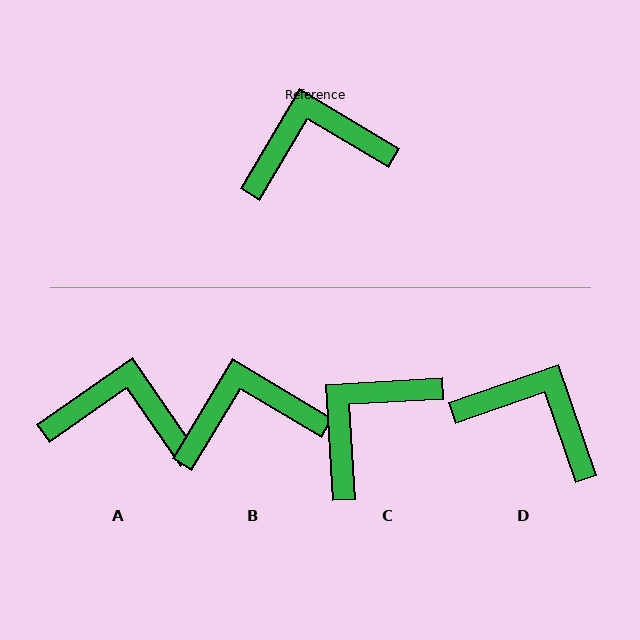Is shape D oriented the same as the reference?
No, it is off by about 40 degrees.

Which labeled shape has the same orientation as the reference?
B.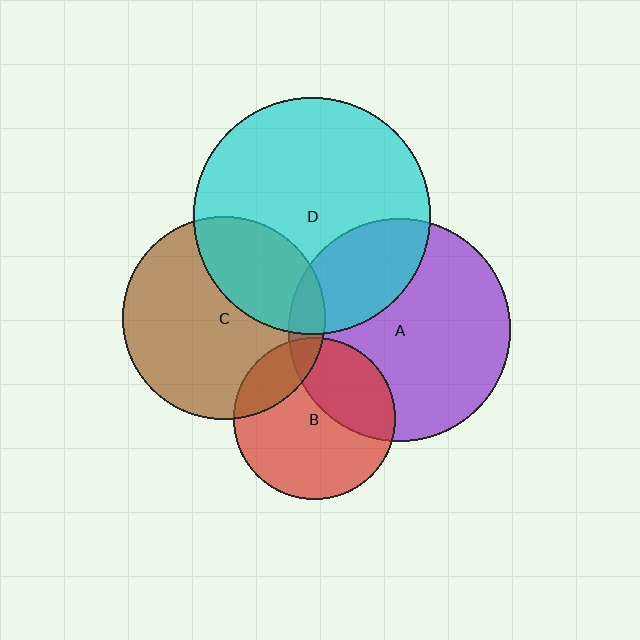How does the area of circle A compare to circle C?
Approximately 1.2 times.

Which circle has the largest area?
Circle D (cyan).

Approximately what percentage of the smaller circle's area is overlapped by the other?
Approximately 30%.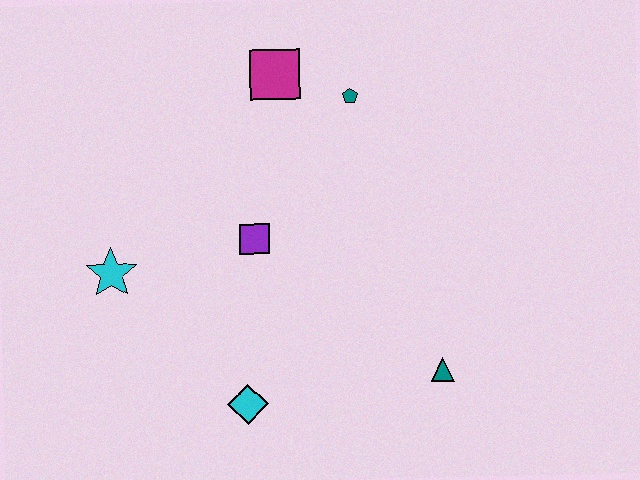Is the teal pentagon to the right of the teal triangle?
No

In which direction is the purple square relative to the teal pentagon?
The purple square is below the teal pentagon.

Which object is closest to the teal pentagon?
The magenta square is closest to the teal pentagon.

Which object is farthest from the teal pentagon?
The cyan diamond is farthest from the teal pentagon.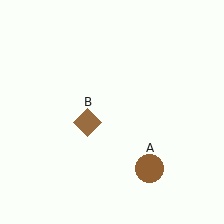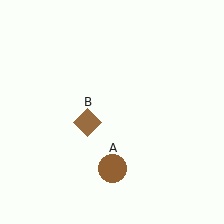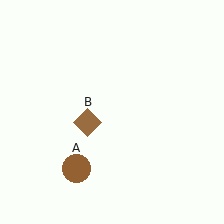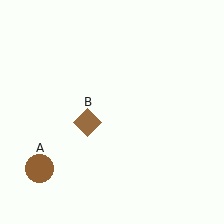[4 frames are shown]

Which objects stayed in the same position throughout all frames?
Brown diamond (object B) remained stationary.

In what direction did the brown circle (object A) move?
The brown circle (object A) moved left.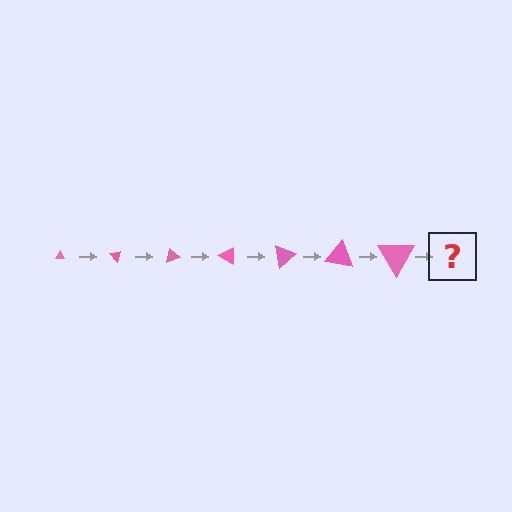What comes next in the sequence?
The next element should be a triangle, larger than the previous one and rotated 350 degrees from the start.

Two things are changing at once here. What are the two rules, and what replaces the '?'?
The two rules are that the triangle grows larger each step and it rotates 50 degrees each step. The '?' should be a triangle, larger than the previous one and rotated 350 degrees from the start.